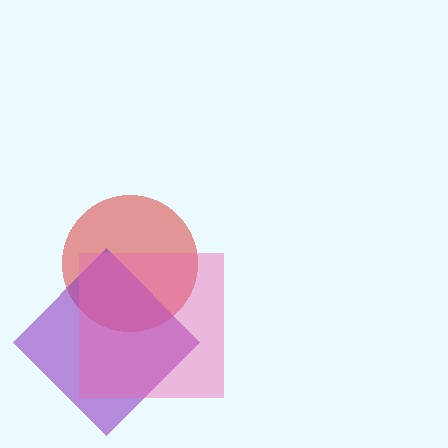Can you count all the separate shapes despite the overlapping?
Yes, there are 3 separate shapes.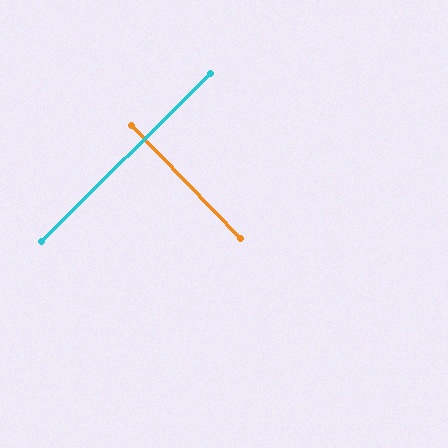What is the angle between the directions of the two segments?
Approximately 89 degrees.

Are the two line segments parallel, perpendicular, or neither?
Perpendicular — they meet at approximately 89°.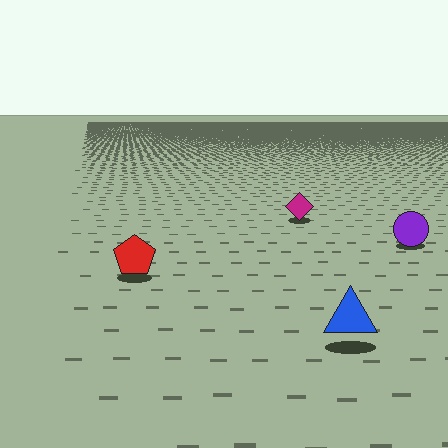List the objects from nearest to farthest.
From nearest to farthest: the blue triangle, the red pentagon, the purple circle, the magenta diamond.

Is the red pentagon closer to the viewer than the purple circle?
Yes. The red pentagon is closer — you can tell from the texture gradient: the ground texture is coarser near it.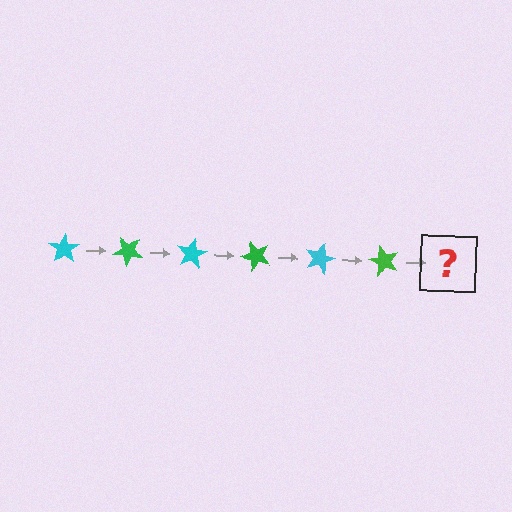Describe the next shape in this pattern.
It should be a cyan star, rotated 240 degrees from the start.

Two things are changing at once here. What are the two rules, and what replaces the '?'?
The two rules are that it rotates 40 degrees each step and the color cycles through cyan and green. The '?' should be a cyan star, rotated 240 degrees from the start.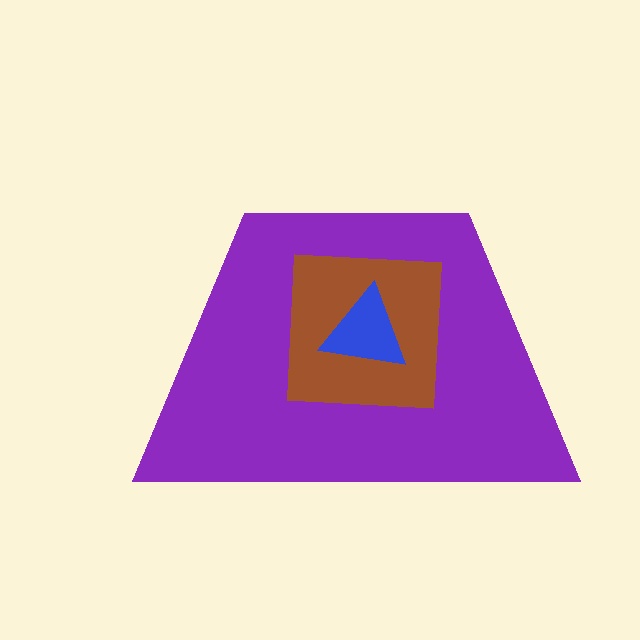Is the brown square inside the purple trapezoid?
Yes.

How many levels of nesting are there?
3.